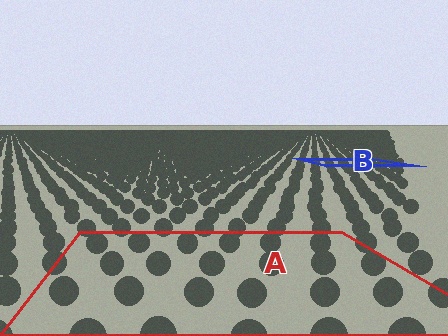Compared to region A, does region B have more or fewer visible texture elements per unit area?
Region B has more texture elements per unit area — they are packed more densely because it is farther away.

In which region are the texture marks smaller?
The texture marks are smaller in region B, because it is farther away.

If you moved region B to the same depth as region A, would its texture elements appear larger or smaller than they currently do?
They would appear larger. At a closer depth, the same texture elements are projected at a bigger on-screen size.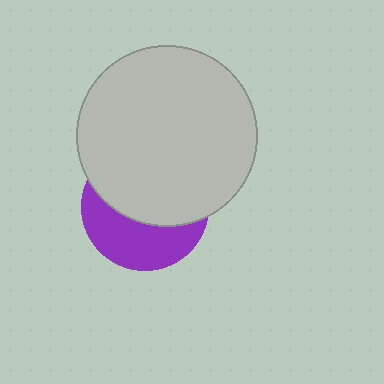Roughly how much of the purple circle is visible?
A small part of it is visible (roughly 42%).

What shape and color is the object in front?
The object in front is a light gray circle.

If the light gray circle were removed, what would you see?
You would see the complete purple circle.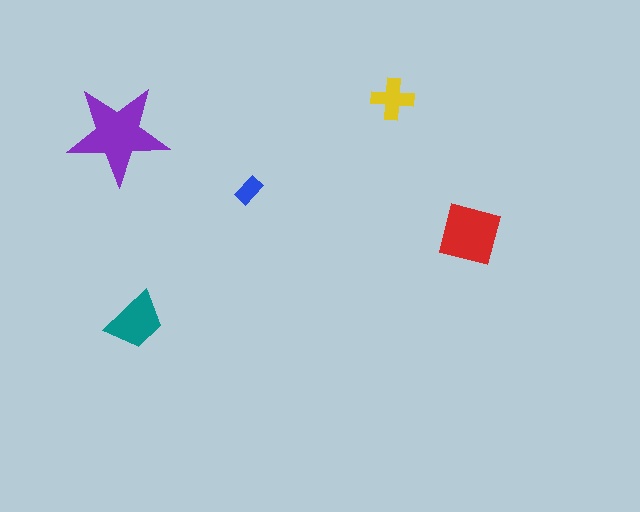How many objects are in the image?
There are 5 objects in the image.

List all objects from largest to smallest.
The purple star, the red square, the teal trapezoid, the yellow cross, the blue rectangle.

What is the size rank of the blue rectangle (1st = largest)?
5th.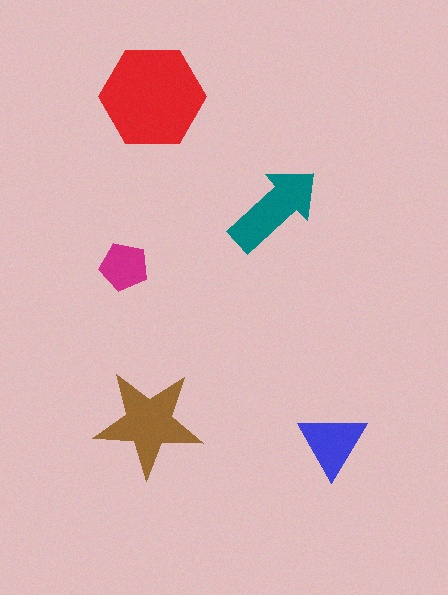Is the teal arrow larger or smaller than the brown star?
Smaller.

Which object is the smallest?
The magenta pentagon.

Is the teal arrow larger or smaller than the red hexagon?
Smaller.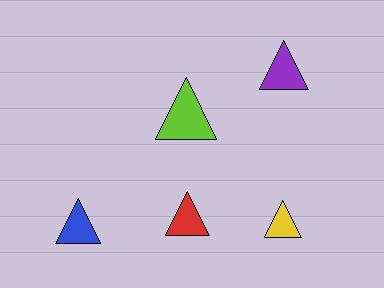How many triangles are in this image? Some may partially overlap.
There are 5 triangles.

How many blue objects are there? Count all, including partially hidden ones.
There is 1 blue object.